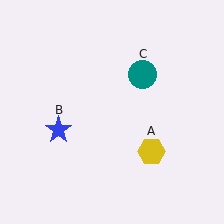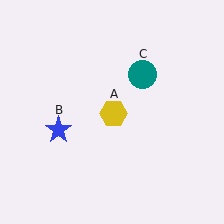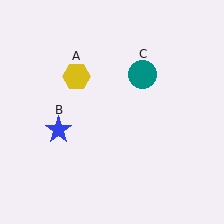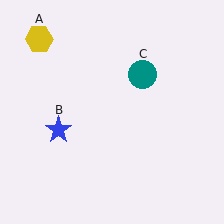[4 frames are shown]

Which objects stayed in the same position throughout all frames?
Blue star (object B) and teal circle (object C) remained stationary.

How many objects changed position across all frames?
1 object changed position: yellow hexagon (object A).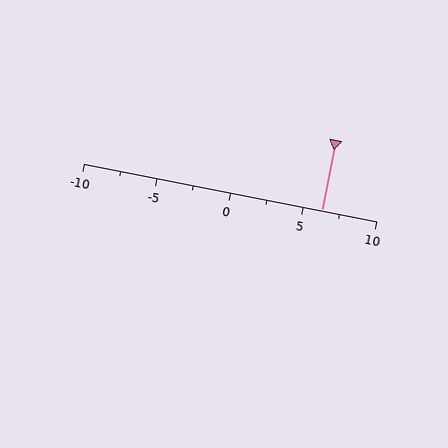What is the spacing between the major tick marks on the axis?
The major ticks are spaced 5 apart.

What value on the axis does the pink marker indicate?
The marker indicates approximately 6.2.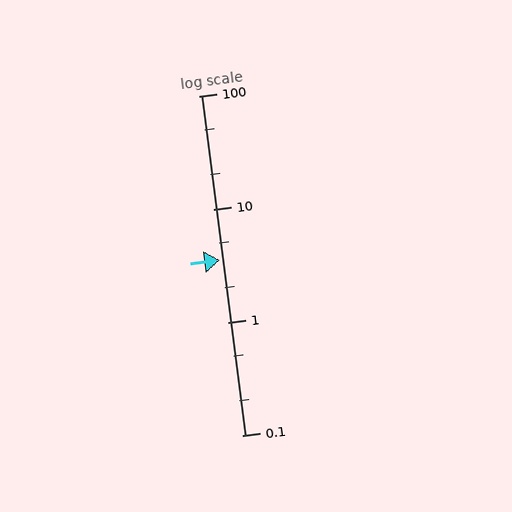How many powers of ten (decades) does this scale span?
The scale spans 3 decades, from 0.1 to 100.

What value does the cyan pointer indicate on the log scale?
The pointer indicates approximately 3.5.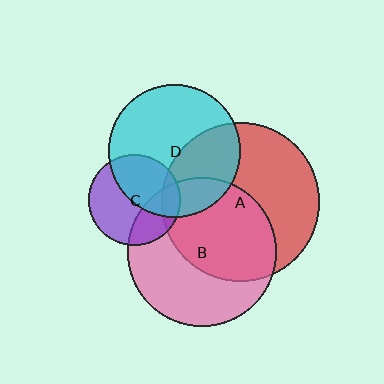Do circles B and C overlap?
Yes.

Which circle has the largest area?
Circle A (red).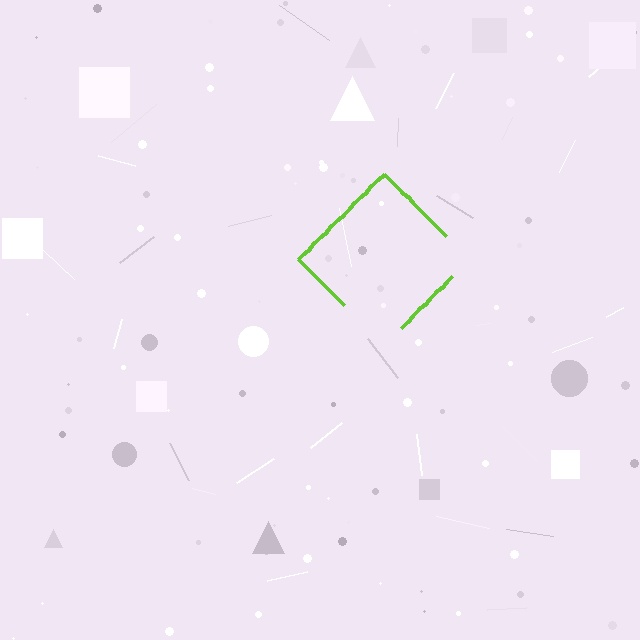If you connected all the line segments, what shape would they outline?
They would outline a diamond.